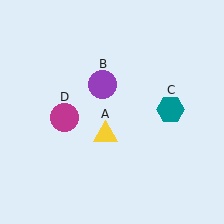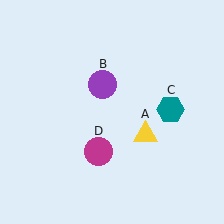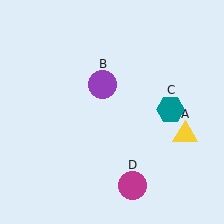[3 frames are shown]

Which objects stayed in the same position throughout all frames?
Purple circle (object B) and teal hexagon (object C) remained stationary.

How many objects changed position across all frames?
2 objects changed position: yellow triangle (object A), magenta circle (object D).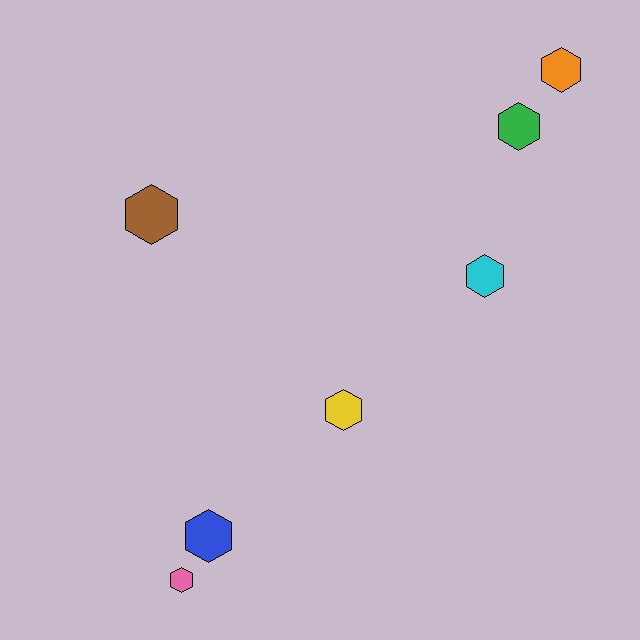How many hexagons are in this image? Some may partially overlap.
There are 7 hexagons.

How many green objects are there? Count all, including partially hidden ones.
There is 1 green object.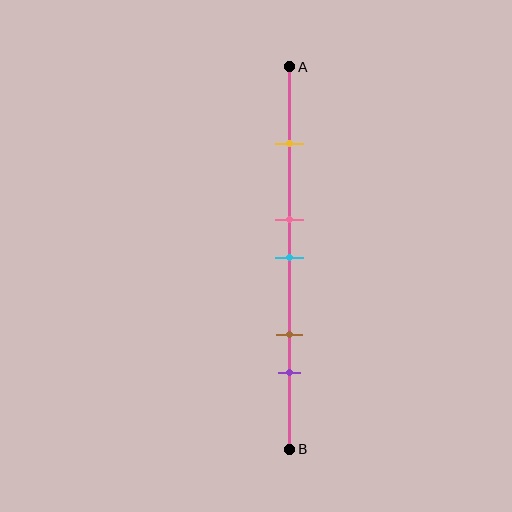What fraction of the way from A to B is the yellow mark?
The yellow mark is approximately 20% (0.2) of the way from A to B.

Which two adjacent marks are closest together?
The pink and cyan marks are the closest adjacent pair.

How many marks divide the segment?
There are 5 marks dividing the segment.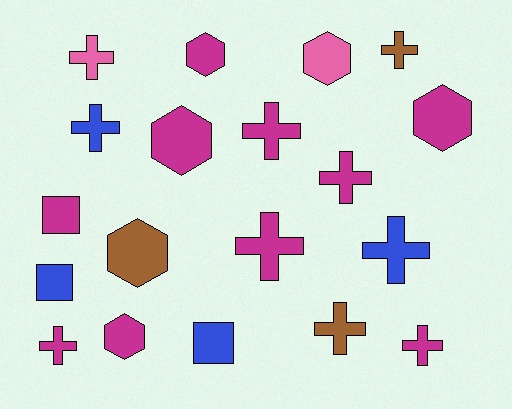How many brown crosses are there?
There are 2 brown crosses.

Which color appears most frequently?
Magenta, with 10 objects.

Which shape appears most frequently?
Cross, with 10 objects.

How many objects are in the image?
There are 19 objects.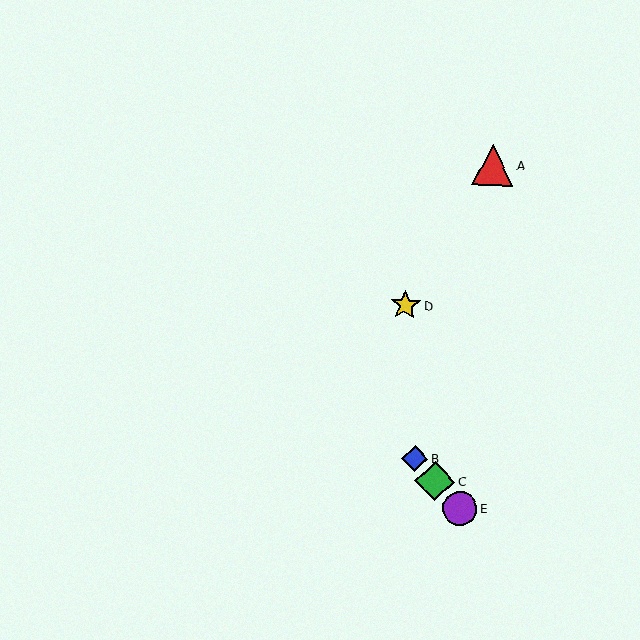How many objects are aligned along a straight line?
3 objects (B, C, E) are aligned along a straight line.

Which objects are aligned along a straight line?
Objects B, C, E are aligned along a straight line.